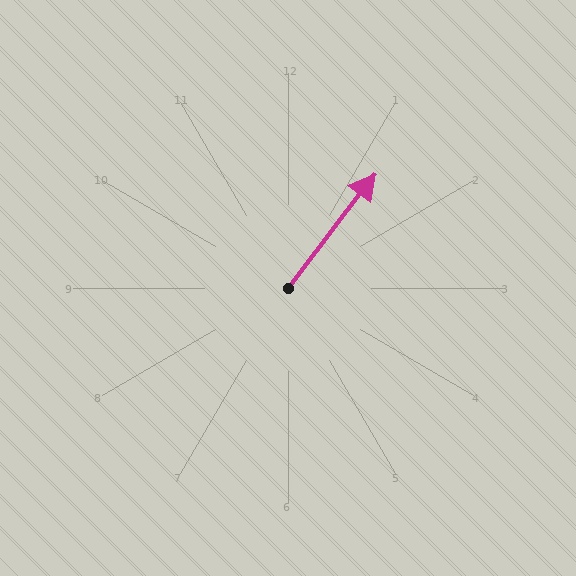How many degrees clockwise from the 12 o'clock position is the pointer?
Approximately 37 degrees.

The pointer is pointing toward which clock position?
Roughly 1 o'clock.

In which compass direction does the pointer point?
Northeast.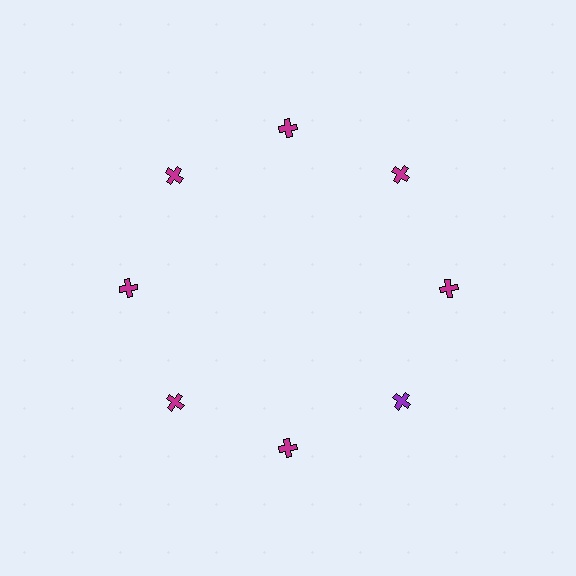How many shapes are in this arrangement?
There are 8 shapes arranged in a ring pattern.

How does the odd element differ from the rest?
It has a different color: purple instead of magenta.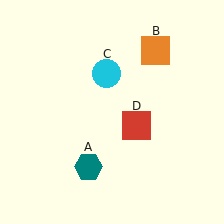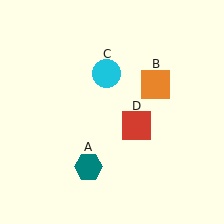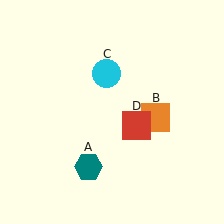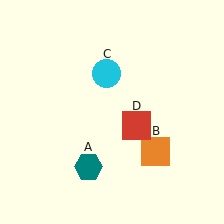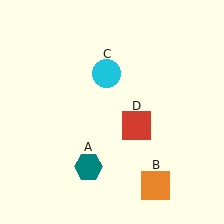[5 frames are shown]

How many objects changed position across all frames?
1 object changed position: orange square (object B).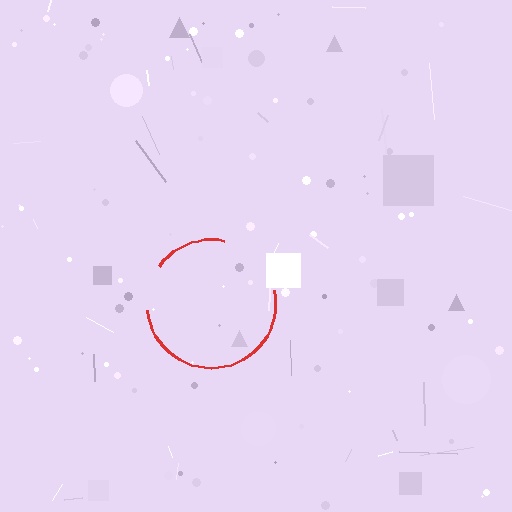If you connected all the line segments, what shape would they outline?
They would outline a circle.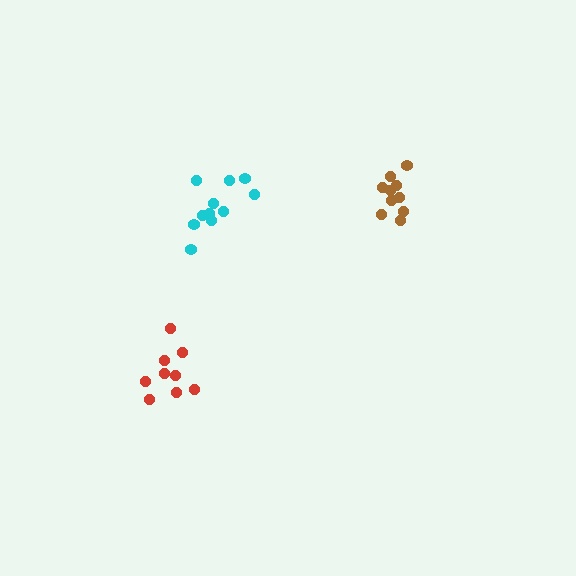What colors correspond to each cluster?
The clusters are colored: red, brown, cyan.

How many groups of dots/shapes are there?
There are 3 groups.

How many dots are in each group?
Group 1: 9 dots, Group 2: 10 dots, Group 3: 11 dots (30 total).